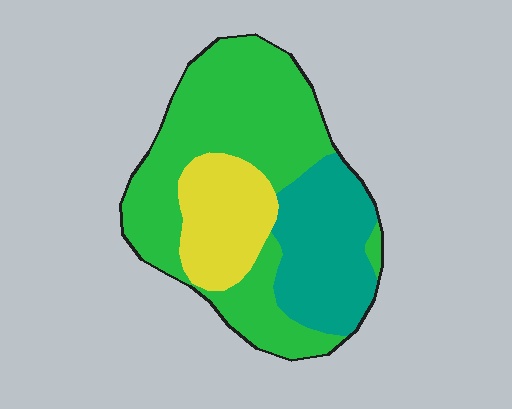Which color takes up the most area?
Green, at roughly 55%.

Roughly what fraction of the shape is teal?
Teal takes up between a sixth and a third of the shape.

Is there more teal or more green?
Green.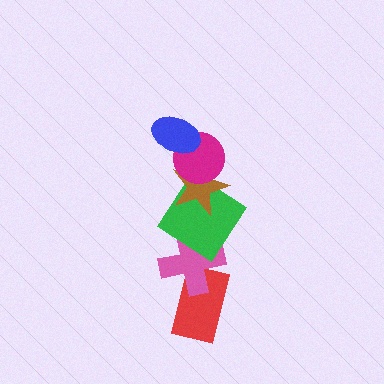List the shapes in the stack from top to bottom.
From top to bottom: the blue ellipse, the magenta circle, the brown star, the green diamond, the pink cross, the red rectangle.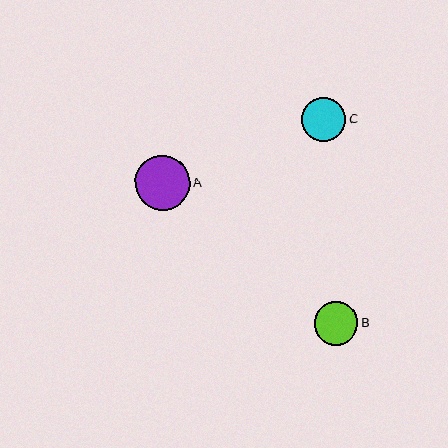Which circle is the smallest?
Circle B is the smallest with a size of approximately 44 pixels.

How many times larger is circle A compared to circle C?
Circle A is approximately 1.2 times the size of circle C.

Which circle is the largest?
Circle A is the largest with a size of approximately 55 pixels.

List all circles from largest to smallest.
From largest to smallest: A, C, B.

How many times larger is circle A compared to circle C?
Circle A is approximately 1.2 times the size of circle C.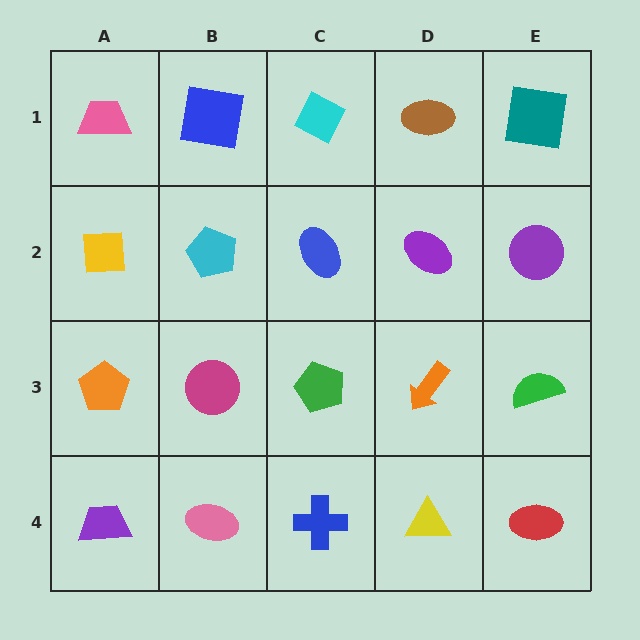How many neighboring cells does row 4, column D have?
3.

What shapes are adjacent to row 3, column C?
A blue ellipse (row 2, column C), a blue cross (row 4, column C), a magenta circle (row 3, column B), an orange arrow (row 3, column D).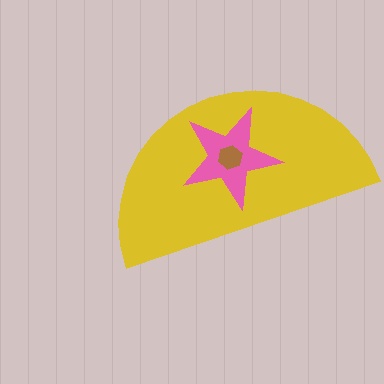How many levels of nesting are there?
3.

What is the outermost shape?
The yellow semicircle.